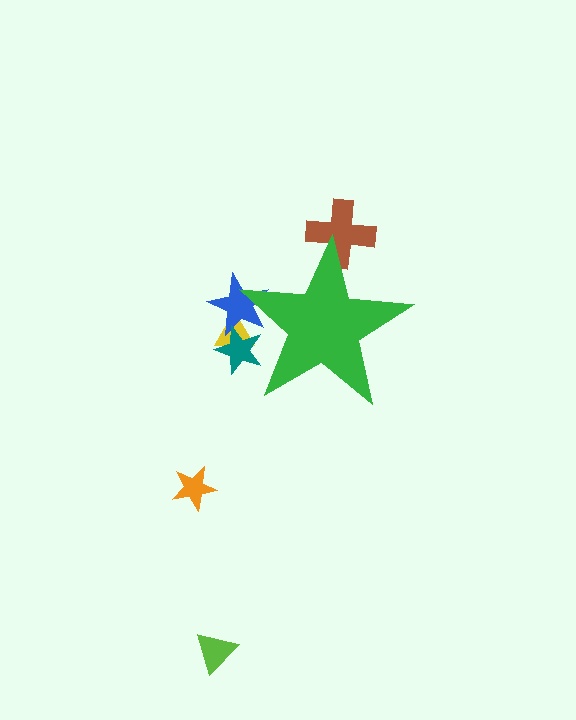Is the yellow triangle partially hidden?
Yes, the yellow triangle is partially hidden behind the green star.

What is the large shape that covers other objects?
A green star.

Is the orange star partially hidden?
No, the orange star is fully visible.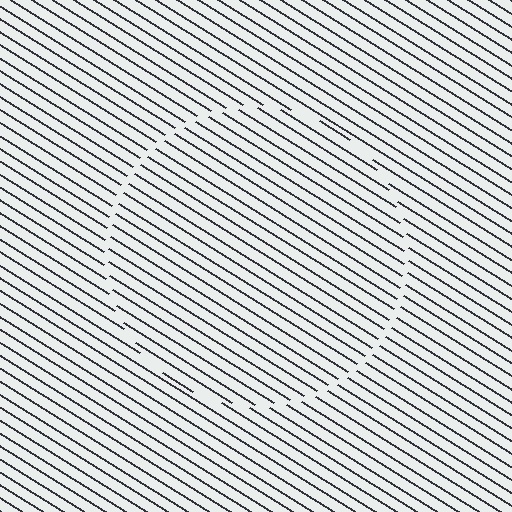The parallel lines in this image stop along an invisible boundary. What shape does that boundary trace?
An illusory circle. The interior of the shape contains the same grating, shifted by half a period — the contour is defined by the phase discontinuity where line-ends from the inner and outer gratings abut.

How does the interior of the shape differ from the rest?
The interior of the shape contains the same grating, shifted by half a period — the contour is defined by the phase discontinuity where line-ends from the inner and outer gratings abut.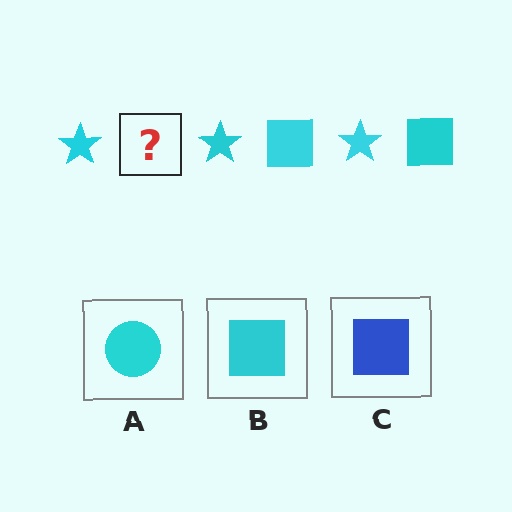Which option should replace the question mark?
Option B.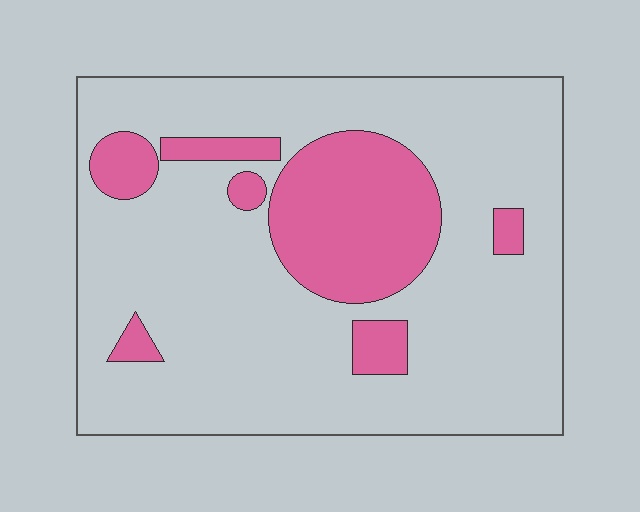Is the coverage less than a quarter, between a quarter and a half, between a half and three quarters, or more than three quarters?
Less than a quarter.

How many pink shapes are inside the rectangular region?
7.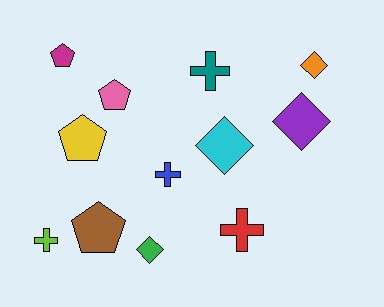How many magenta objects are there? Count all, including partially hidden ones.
There is 1 magenta object.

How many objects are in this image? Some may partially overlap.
There are 12 objects.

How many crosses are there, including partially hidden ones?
There are 4 crosses.